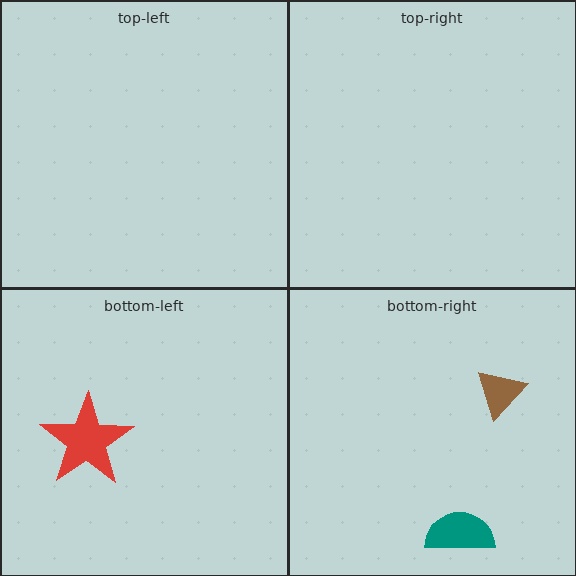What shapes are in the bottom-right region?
The teal semicircle, the brown triangle.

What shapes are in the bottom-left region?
The red star.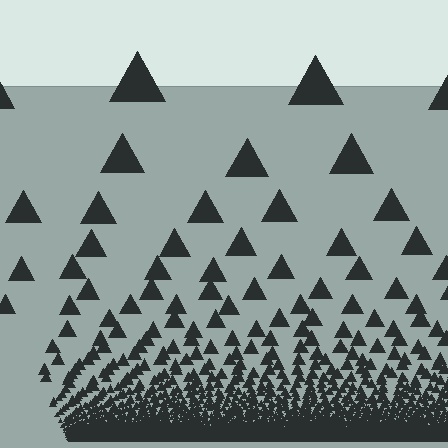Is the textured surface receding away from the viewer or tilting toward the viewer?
The surface appears to tilt toward the viewer. Texture elements get larger and sparser toward the top.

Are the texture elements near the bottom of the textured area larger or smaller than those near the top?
Smaller. The gradient is inverted — elements near the bottom are smaller and denser.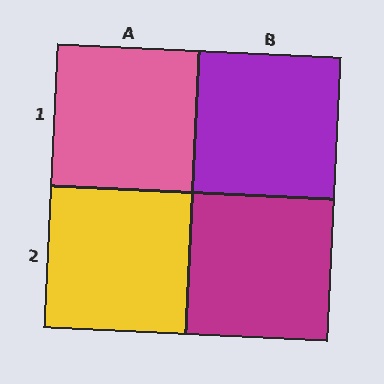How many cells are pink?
1 cell is pink.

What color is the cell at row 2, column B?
Magenta.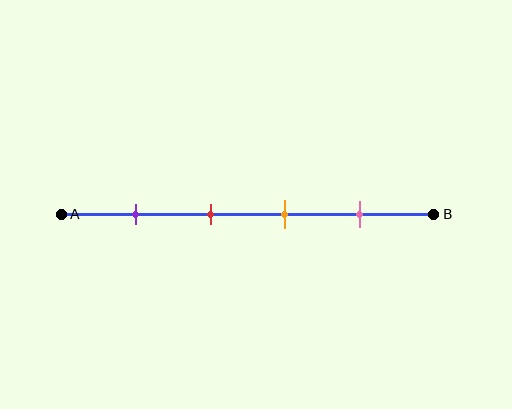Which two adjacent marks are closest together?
The red and orange marks are the closest adjacent pair.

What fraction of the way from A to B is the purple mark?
The purple mark is approximately 20% (0.2) of the way from A to B.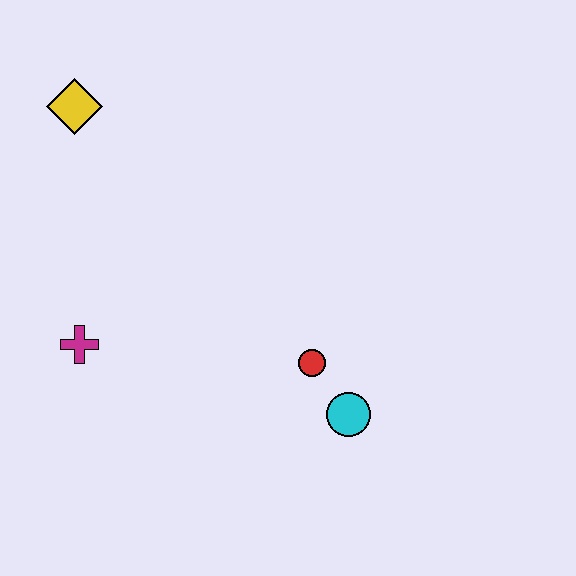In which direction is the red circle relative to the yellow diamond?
The red circle is below the yellow diamond.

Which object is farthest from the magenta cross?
The cyan circle is farthest from the magenta cross.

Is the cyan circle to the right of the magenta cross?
Yes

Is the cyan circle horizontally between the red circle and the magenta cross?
No